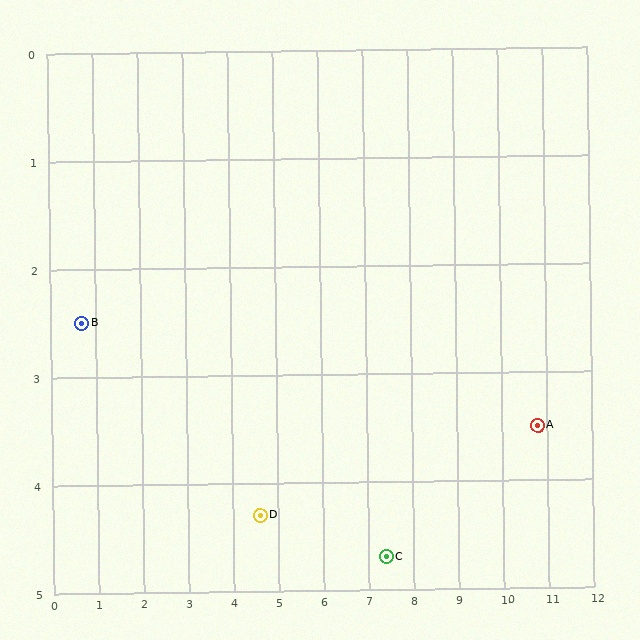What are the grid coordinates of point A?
Point A is at approximately (10.8, 3.5).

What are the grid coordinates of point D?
Point D is at approximately (4.6, 4.3).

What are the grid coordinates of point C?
Point C is at approximately (7.4, 4.7).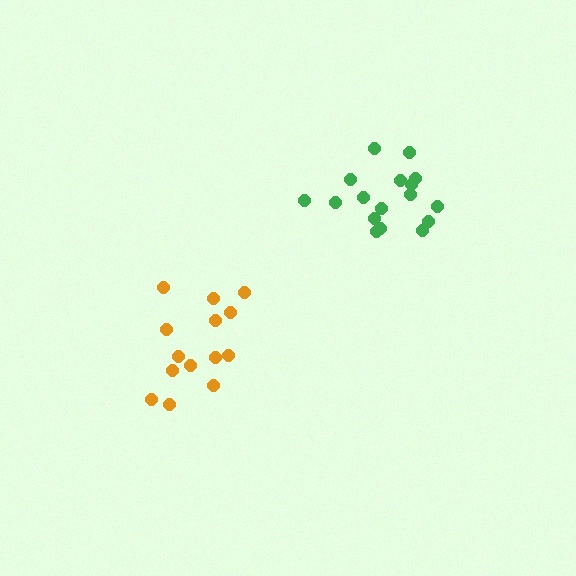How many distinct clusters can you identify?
There are 2 distinct clusters.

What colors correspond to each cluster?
The clusters are colored: green, orange.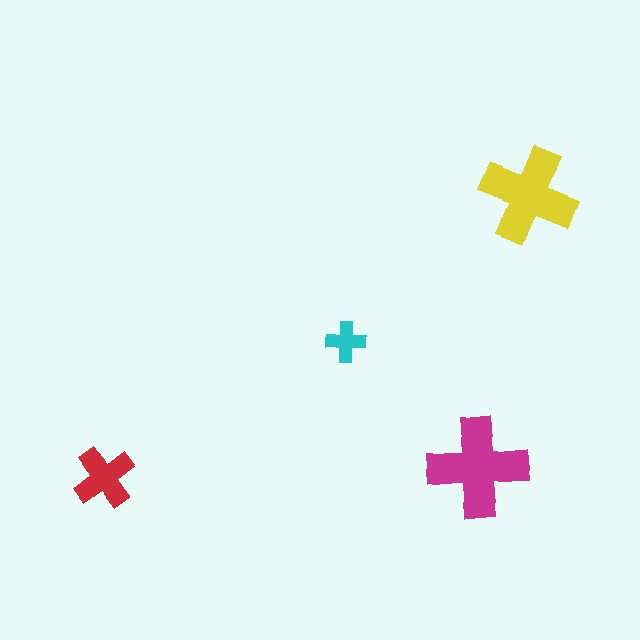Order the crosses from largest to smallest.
the magenta one, the yellow one, the red one, the cyan one.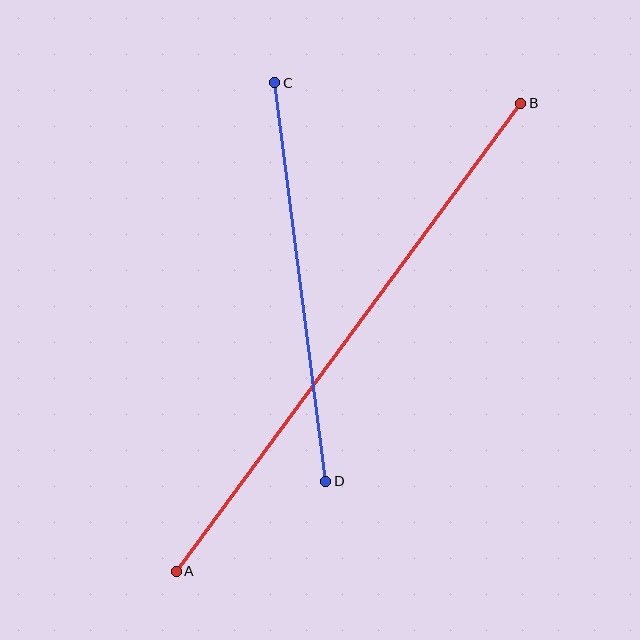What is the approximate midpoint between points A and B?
The midpoint is at approximately (349, 337) pixels.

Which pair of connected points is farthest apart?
Points A and B are farthest apart.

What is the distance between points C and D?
The distance is approximately 402 pixels.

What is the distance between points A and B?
The distance is approximately 581 pixels.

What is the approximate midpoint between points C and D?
The midpoint is at approximately (300, 282) pixels.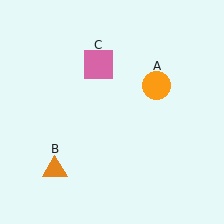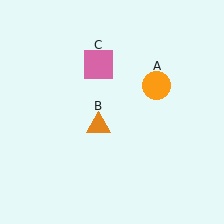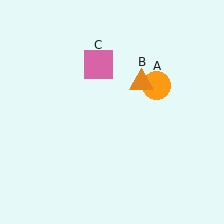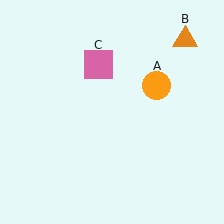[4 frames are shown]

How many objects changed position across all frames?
1 object changed position: orange triangle (object B).